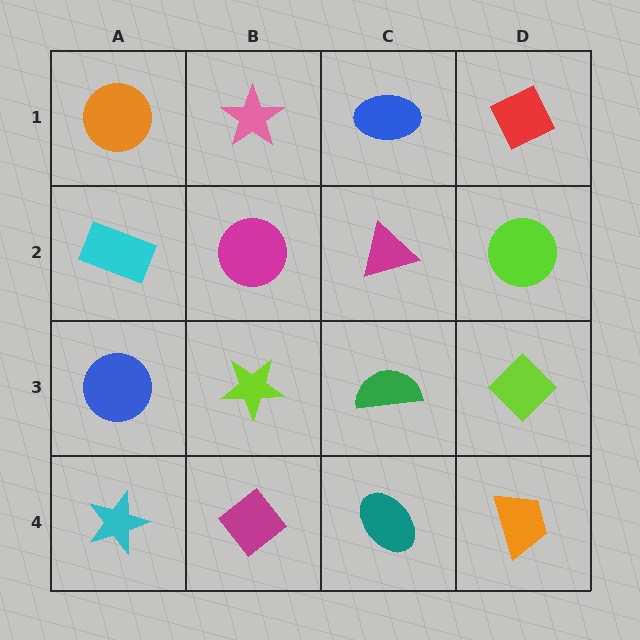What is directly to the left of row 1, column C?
A pink star.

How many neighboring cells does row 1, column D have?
2.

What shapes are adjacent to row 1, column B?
A magenta circle (row 2, column B), an orange circle (row 1, column A), a blue ellipse (row 1, column C).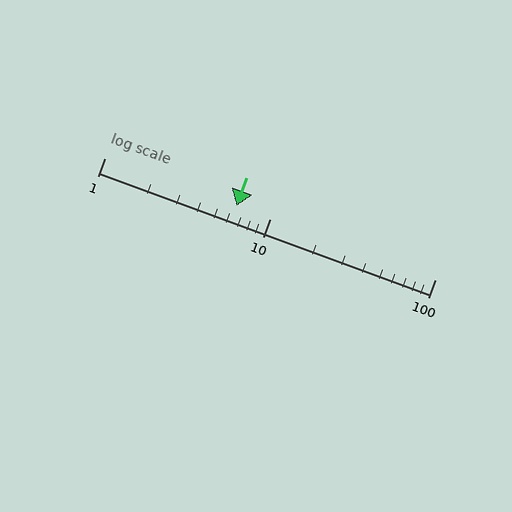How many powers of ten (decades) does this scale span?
The scale spans 2 decades, from 1 to 100.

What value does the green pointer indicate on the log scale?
The pointer indicates approximately 6.3.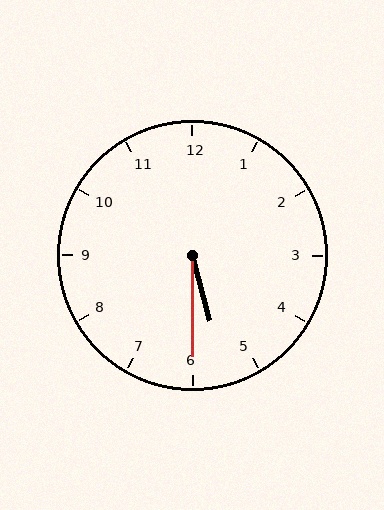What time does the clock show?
5:30.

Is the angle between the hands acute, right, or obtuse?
It is acute.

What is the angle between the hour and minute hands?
Approximately 15 degrees.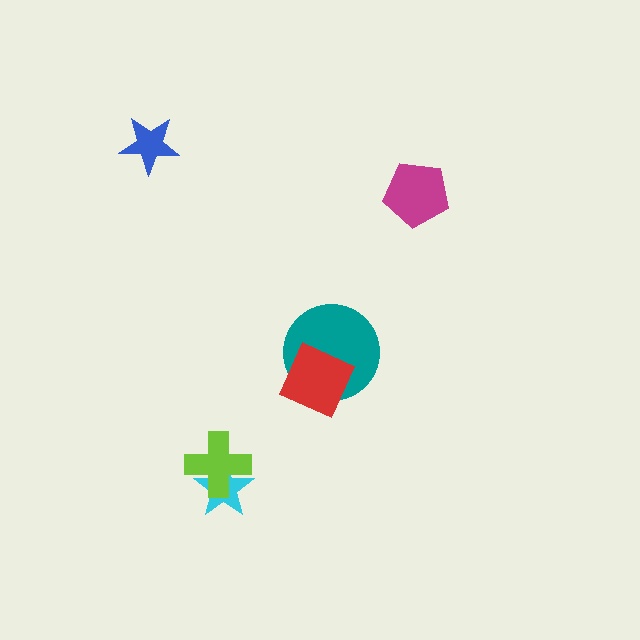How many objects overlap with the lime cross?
1 object overlaps with the lime cross.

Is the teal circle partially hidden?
Yes, it is partially covered by another shape.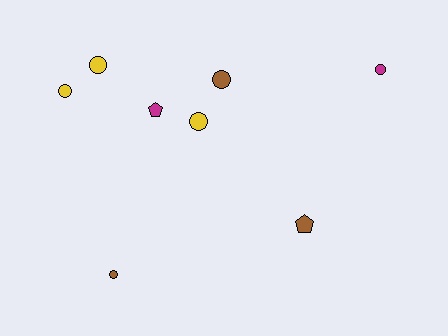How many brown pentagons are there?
There is 1 brown pentagon.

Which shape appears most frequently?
Circle, with 6 objects.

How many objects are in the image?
There are 8 objects.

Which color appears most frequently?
Brown, with 3 objects.